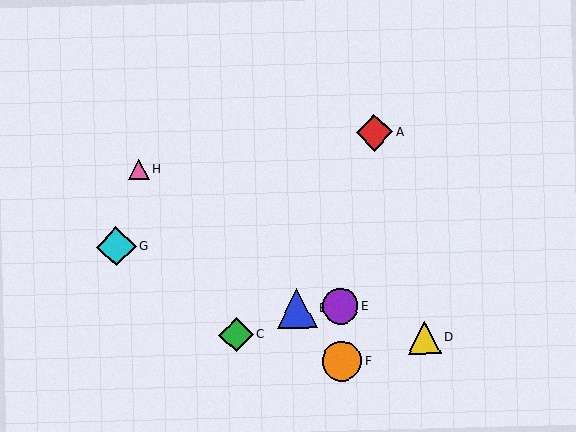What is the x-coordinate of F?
Object F is at x≈342.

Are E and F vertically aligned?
Yes, both are at x≈340.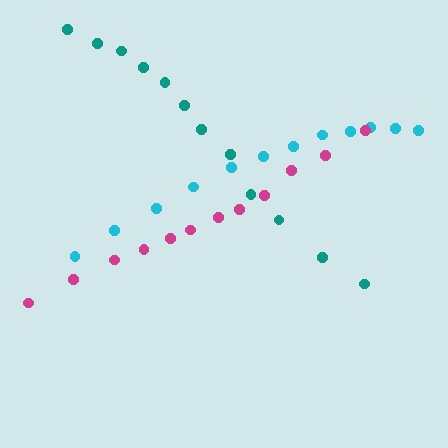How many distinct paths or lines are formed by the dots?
There are 3 distinct paths.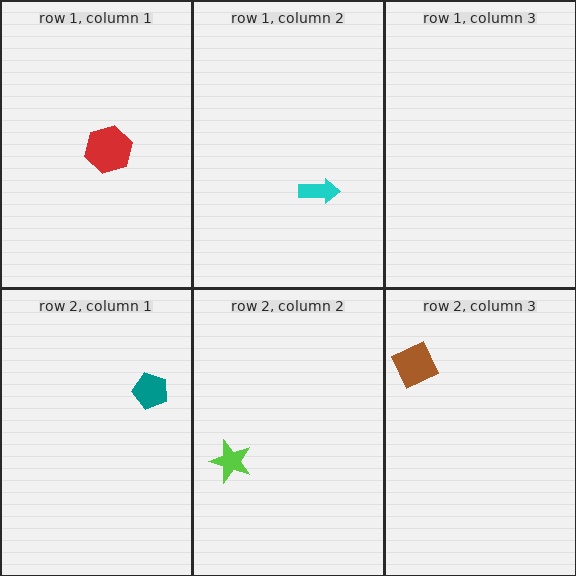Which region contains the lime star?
The row 2, column 2 region.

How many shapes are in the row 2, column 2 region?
1.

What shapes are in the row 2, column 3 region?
The brown diamond.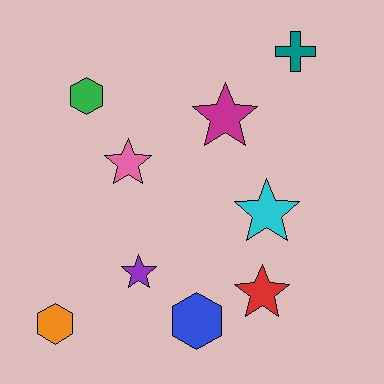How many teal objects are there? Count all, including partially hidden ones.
There is 1 teal object.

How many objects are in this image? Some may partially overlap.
There are 9 objects.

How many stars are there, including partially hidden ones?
There are 5 stars.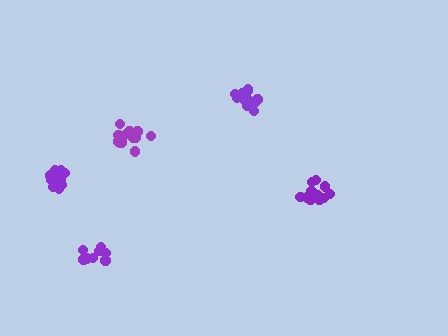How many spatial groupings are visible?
There are 5 spatial groupings.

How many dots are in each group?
Group 1: 10 dots, Group 2: 12 dots, Group 3: 14 dots, Group 4: 11 dots, Group 5: 12 dots (59 total).